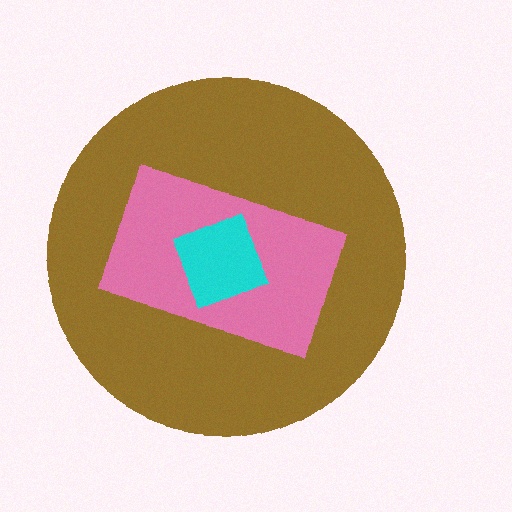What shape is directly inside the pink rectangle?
The cyan square.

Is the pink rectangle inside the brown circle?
Yes.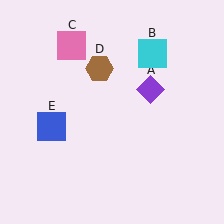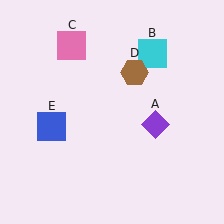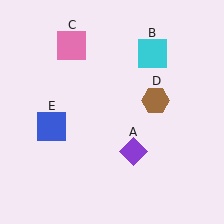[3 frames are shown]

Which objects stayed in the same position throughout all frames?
Cyan square (object B) and pink square (object C) and blue square (object E) remained stationary.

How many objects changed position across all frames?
2 objects changed position: purple diamond (object A), brown hexagon (object D).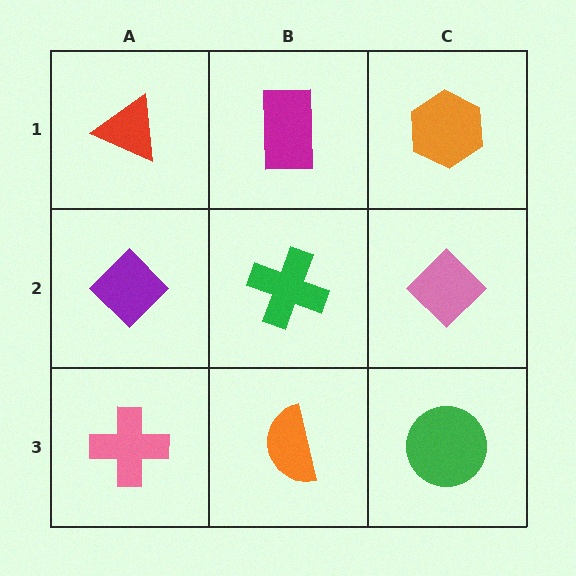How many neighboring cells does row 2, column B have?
4.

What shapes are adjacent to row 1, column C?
A pink diamond (row 2, column C), a magenta rectangle (row 1, column B).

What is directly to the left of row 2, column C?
A green cross.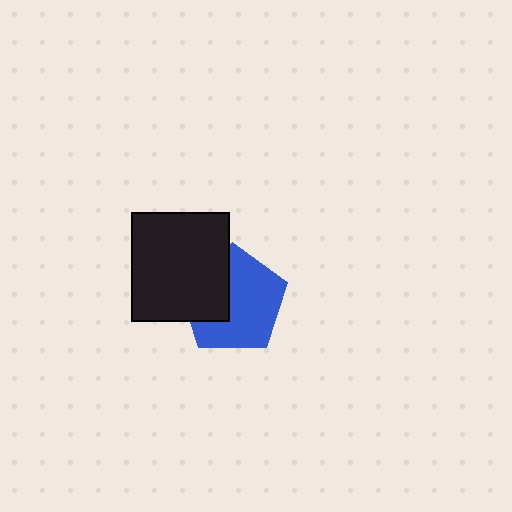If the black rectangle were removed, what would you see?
You would see the complete blue pentagon.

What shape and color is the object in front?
The object in front is a black rectangle.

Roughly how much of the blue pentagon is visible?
Most of it is visible (roughly 65%).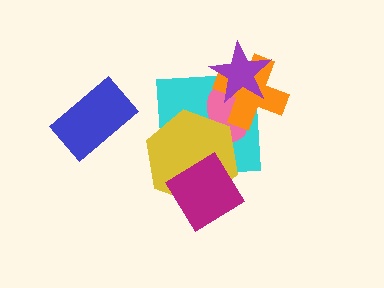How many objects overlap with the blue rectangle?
0 objects overlap with the blue rectangle.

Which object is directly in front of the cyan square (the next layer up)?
The pink ellipse is directly in front of the cyan square.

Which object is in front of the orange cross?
The purple star is in front of the orange cross.